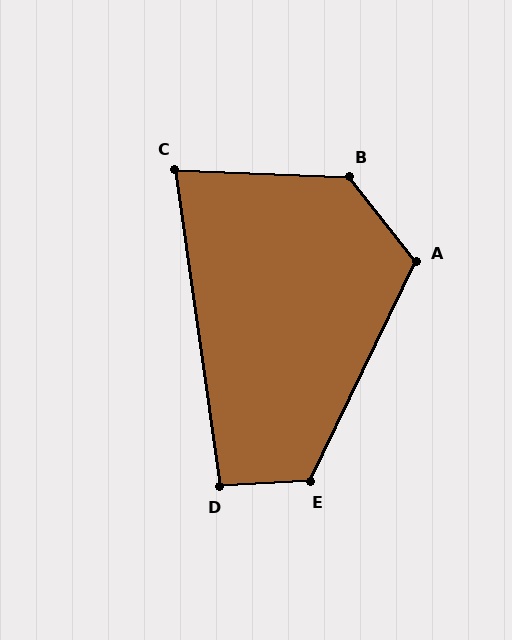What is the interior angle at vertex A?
Approximately 116 degrees (obtuse).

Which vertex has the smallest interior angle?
C, at approximately 80 degrees.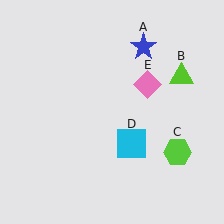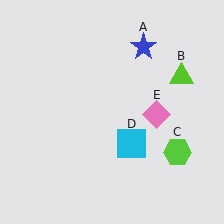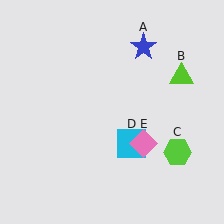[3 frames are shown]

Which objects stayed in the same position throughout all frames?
Blue star (object A) and lime triangle (object B) and lime hexagon (object C) and cyan square (object D) remained stationary.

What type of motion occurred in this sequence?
The pink diamond (object E) rotated clockwise around the center of the scene.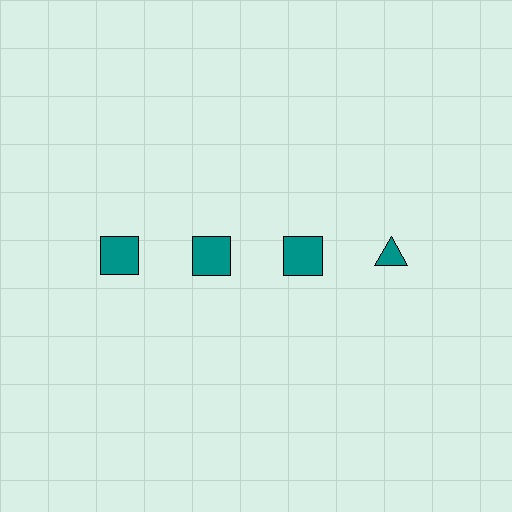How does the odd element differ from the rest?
It has a different shape: triangle instead of square.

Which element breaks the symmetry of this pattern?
The teal triangle in the top row, second from right column breaks the symmetry. All other shapes are teal squares.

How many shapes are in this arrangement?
There are 4 shapes arranged in a grid pattern.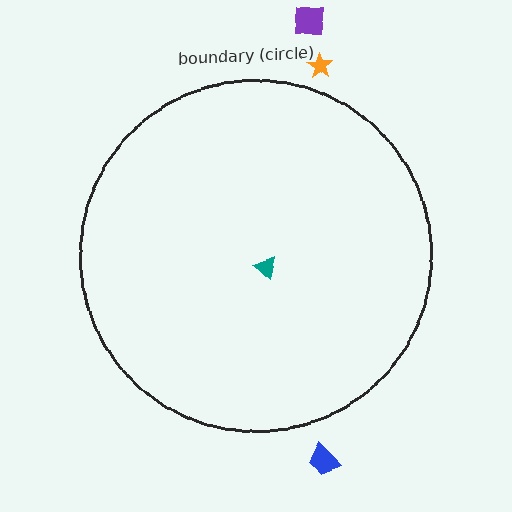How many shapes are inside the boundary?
1 inside, 3 outside.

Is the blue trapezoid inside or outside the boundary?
Outside.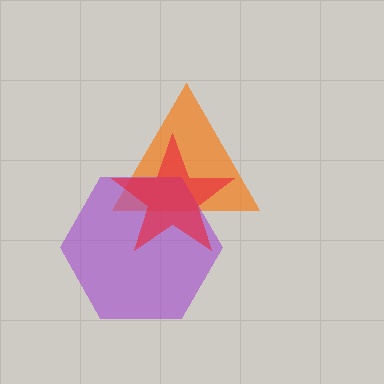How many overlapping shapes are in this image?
There are 3 overlapping shapes in the image.